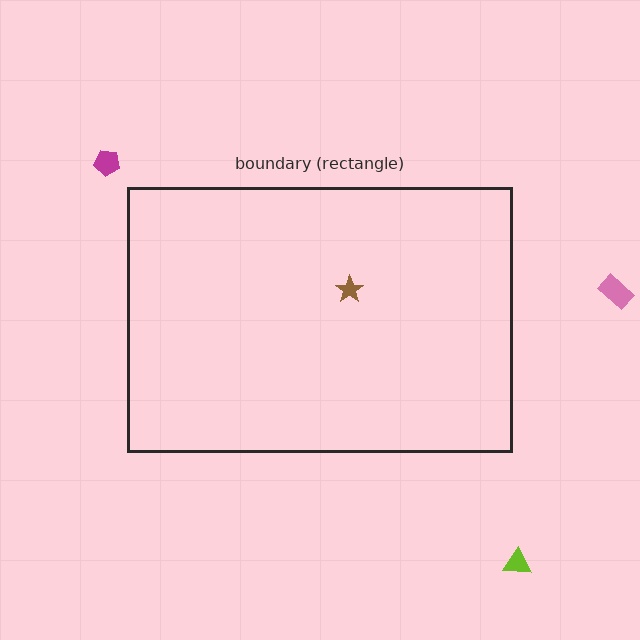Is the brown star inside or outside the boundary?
Inside.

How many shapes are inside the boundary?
1 inside, 3 outside.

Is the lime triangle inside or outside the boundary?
Outside.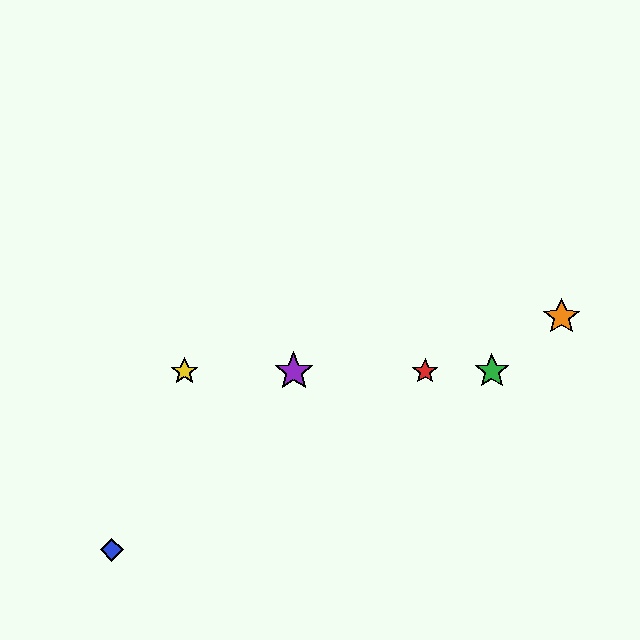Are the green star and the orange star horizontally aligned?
No, the green star is at y≈371 and the orange star is at y≈317.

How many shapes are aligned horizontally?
4 shapes (the red star, the green star, the yellow star, the purple star) are aligned horizontally.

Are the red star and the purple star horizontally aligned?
Yes, both are at y≈371.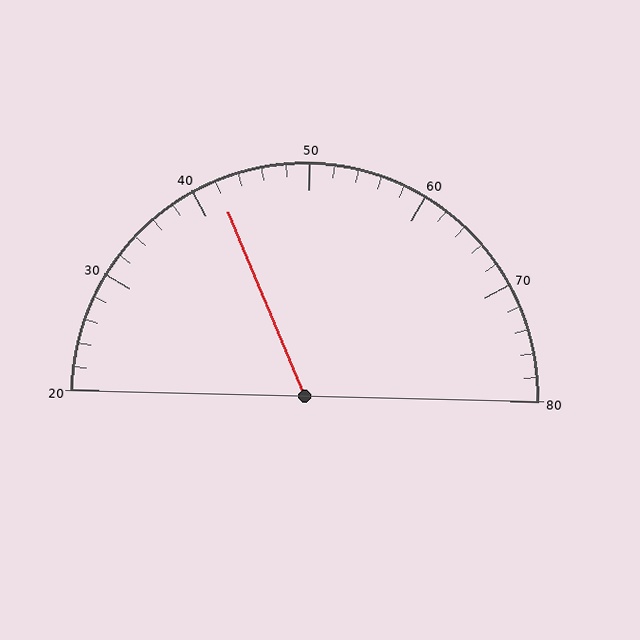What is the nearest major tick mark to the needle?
The nearest major tick mark is 40.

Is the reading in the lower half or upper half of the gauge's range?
The reading is in the lower half of the range (20 to 80).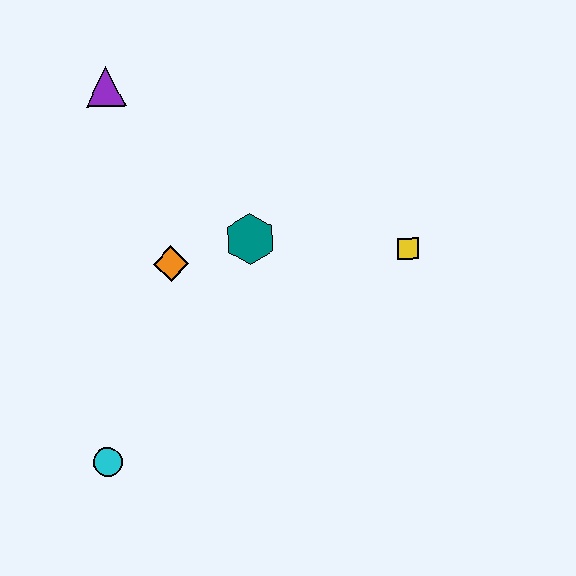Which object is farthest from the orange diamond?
The yellow square is farthest from the orange diamond.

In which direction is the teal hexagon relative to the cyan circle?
The teal hexagon is above the cyan circle.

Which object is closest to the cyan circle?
The orange diamond is closest to the cyan circle.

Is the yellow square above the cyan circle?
Yes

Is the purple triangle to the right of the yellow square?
No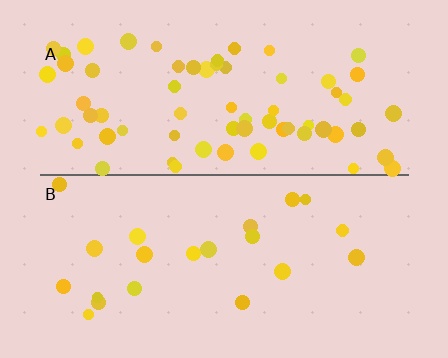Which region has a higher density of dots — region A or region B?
A (the top).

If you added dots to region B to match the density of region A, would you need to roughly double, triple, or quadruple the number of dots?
Approximately triple.